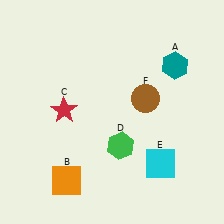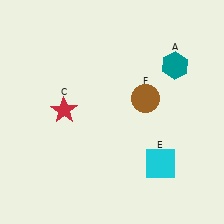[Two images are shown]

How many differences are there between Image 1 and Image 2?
There are 2 differences between the two images.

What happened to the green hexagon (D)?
The green hexagon (D) was removed in Image 2. It was in the bottom-right area of Image 1.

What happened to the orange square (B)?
The orange square (B) was removed in Image 2. It was in the bottom-left area of Image 1.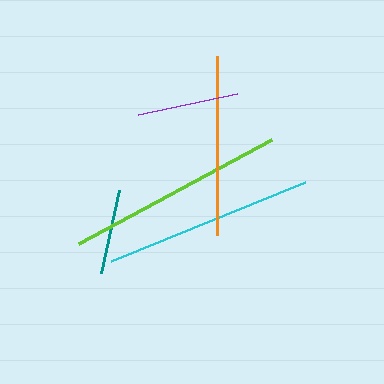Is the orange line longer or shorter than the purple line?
The orange line is longer than the purple line.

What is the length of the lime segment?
The lime segment is approximately 219 pixels long.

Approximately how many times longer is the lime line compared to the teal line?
The lime line is approximately 2.6 times the length of the teal line.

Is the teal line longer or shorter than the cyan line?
The cyan line is longer than the teal line.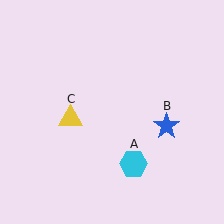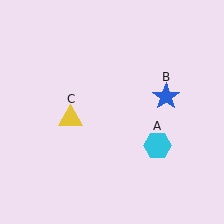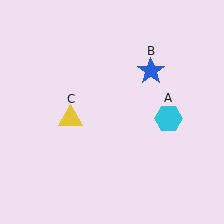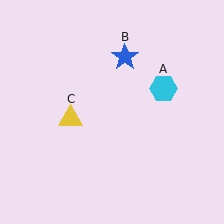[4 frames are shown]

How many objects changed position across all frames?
2 objects changed position: cyan hexagon (object A), blue star (object B).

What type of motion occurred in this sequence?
The cyan hexagon (object A), blue star (object B) rotated counterclockwise around the center of the scene.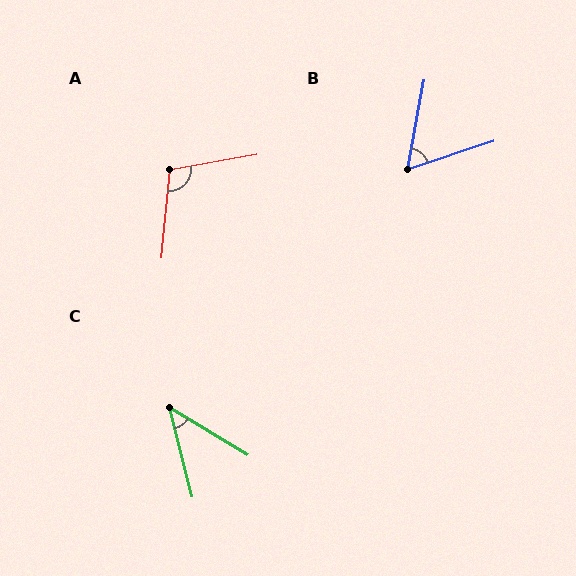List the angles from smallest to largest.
C (45°), B (61°), A (105°).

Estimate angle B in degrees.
Approximately 61 degrees.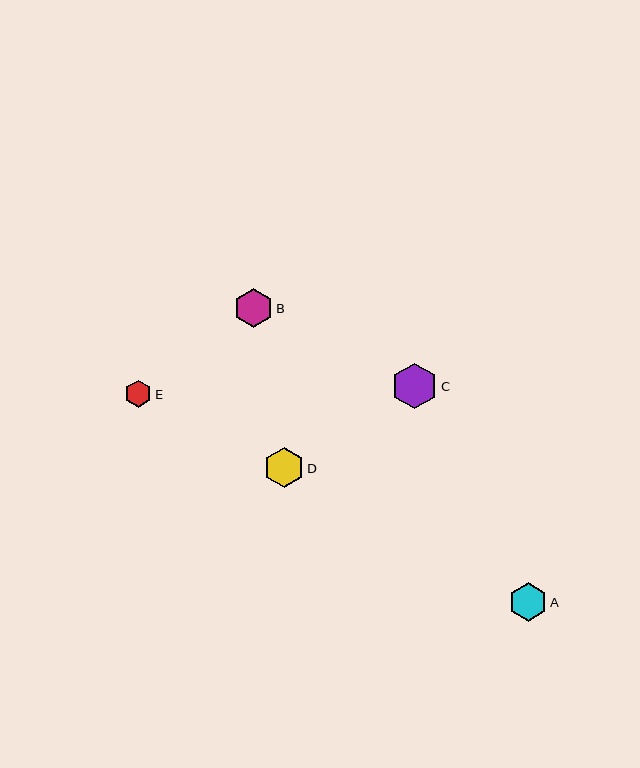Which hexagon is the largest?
Hexagon C is the largest with a size of approximately 46 pixels.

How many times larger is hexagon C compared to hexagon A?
Hexagon C is approximately 1.2 times the size of hexagon A.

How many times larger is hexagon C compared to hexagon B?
Hexagon C is approximately 1.2 times the size of hexagon B.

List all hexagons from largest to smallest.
From largest to smallest: C, D, B, A, E.